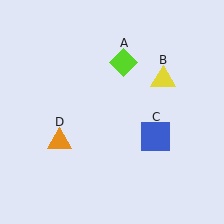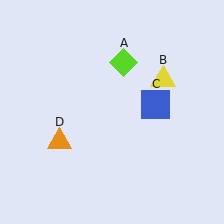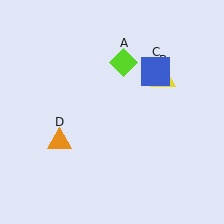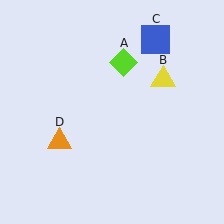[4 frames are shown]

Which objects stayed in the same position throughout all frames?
Lime diamond (object A) and yellow triangle (object B) and orange triangle (object D) remained stationary.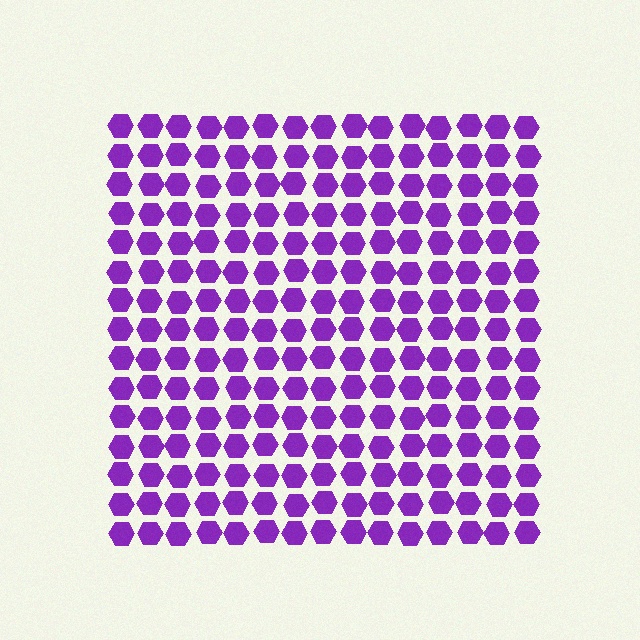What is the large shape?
The large shape is a square.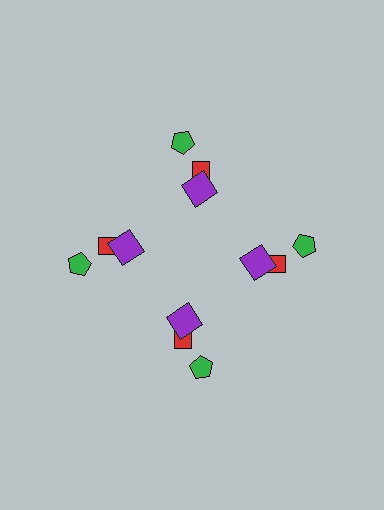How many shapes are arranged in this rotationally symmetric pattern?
There are 12 shapes, arranged in 4 groups of 3.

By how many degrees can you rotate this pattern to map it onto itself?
The pattern maps onto itself every 90 degrees of rotation.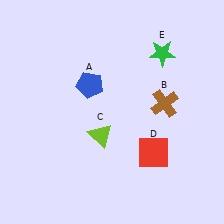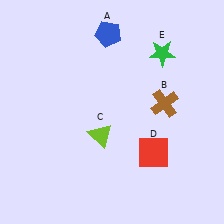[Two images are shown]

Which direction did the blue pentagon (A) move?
The blue pentagon (A) moved up.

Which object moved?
The blue pentagon (A) moved up.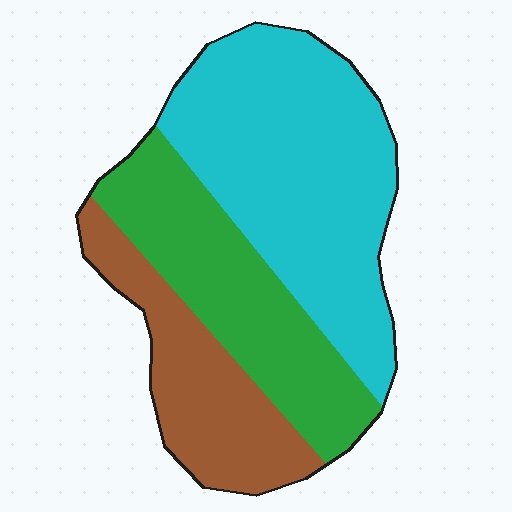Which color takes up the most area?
Cyan, at roughly 50%.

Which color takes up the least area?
Brown, at roughly 25%.